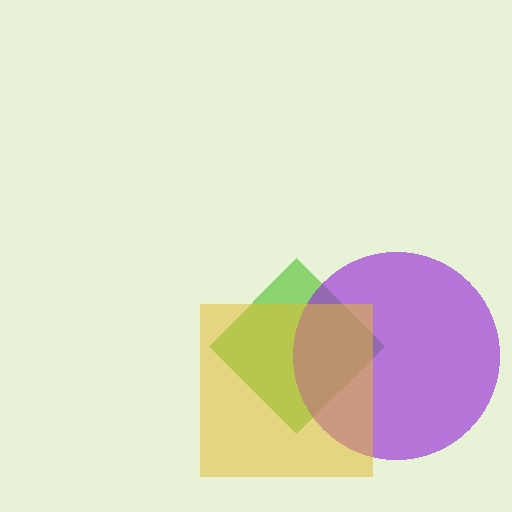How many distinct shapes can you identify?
There are 3 distinct shapes: a lime diamond, a purple circle, a yellow square.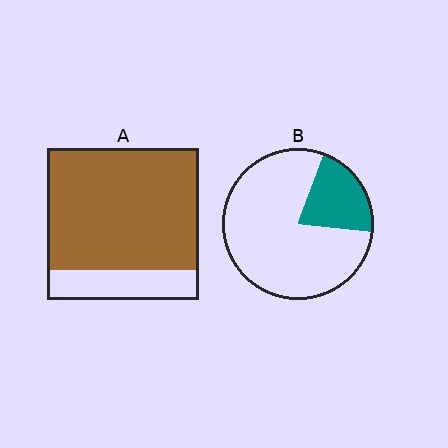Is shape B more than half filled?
No.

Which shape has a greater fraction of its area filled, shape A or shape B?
Shape A.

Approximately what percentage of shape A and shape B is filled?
A is approximately 80% and B is approximately 20%.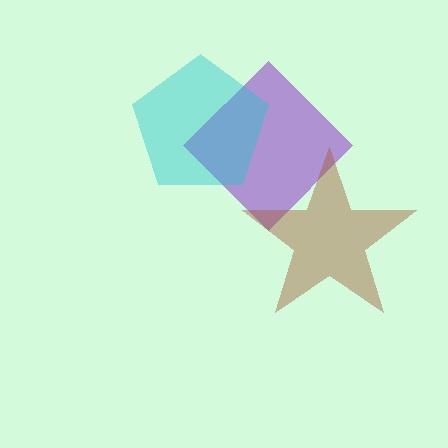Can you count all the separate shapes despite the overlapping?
Yes, there are 3 separate shapes.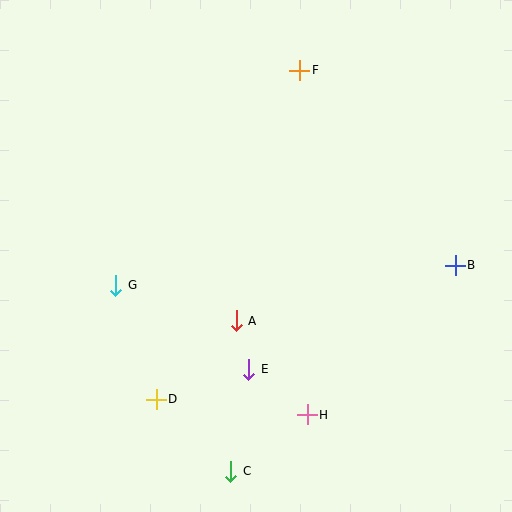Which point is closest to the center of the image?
Point A at (236, 321) is closest to the center.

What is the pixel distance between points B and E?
The distance between B and E is 232 pixels.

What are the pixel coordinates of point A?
Point A is at (236, 321).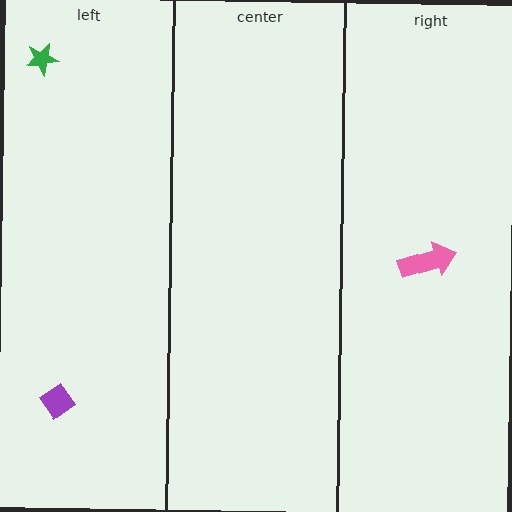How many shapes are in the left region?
2.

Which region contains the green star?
The left region.